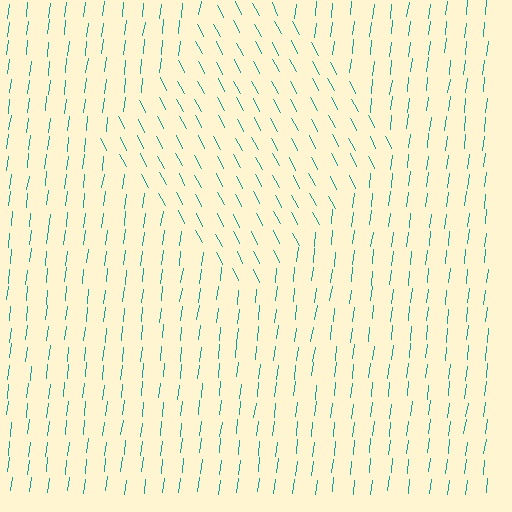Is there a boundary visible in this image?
Yes, there is a texture boundary formed by a change in line orientation.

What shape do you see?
I see a diamond.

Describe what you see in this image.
The image is filled with small teal line segments. A diamond region in the image has lines oriented differently from the surrounding lines, creating a visible texture boundary.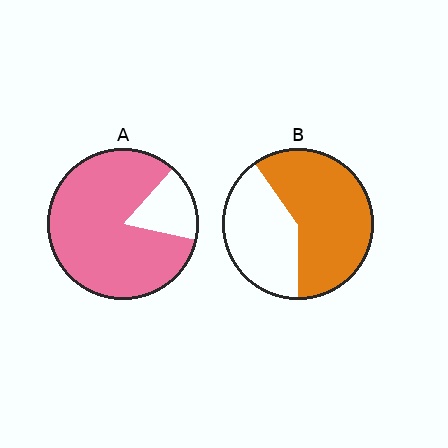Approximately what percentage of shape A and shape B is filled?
A is approximately 85% and B is approximately 60%.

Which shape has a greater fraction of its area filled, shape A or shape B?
Shape A.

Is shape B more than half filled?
Yes.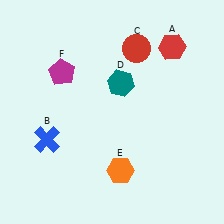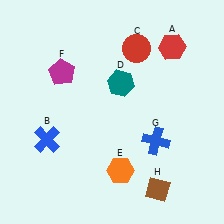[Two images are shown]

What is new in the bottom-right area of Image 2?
A blue cross (G) was added in the bottom-right area of Image 2.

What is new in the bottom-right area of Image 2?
A brown diamond (H) was added in the bottom-right area of Image 2.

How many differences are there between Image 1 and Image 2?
There are 2 differences between the two images.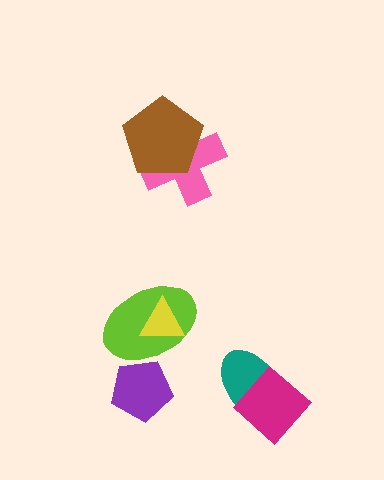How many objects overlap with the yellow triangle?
1 object overlaps with the yellow triangle.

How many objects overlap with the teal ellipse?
1 object overlaps with the teal ellipse.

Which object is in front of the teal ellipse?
The magenta diamond is in front of the teal ellipse.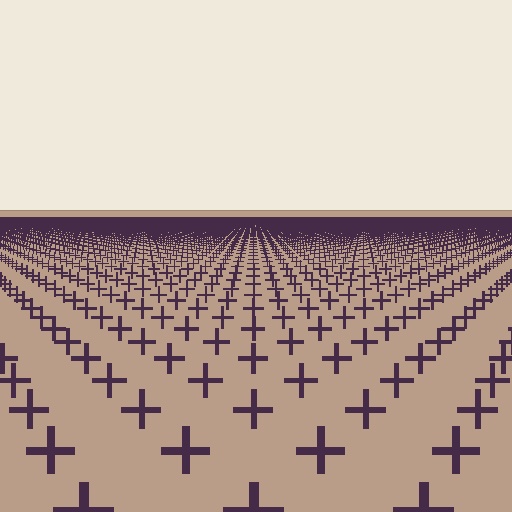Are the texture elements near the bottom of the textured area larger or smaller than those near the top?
Larger. Near the bottom, elements are closer to the viewer and appear at a bigger on-screen size.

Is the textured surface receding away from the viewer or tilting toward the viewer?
The surface is receding away from the viewer. Texture elements get smaller and denser toward the top.